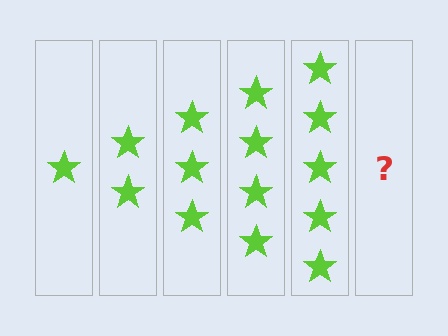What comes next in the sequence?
The next element should be 6 stars.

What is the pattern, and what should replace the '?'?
The pattern is that each step adds one more star. The '?' should be 6 stars.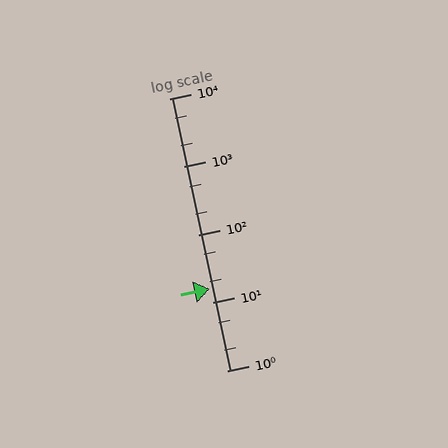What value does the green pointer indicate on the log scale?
The pointer indicates approximately 16.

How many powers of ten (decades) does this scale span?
The scale spans 4 decades, from 1 to 10000.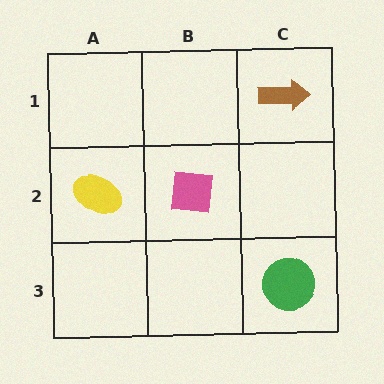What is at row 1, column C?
A brown arrow.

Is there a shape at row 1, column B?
No, that cell is empty.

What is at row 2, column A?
A yellow ellipse.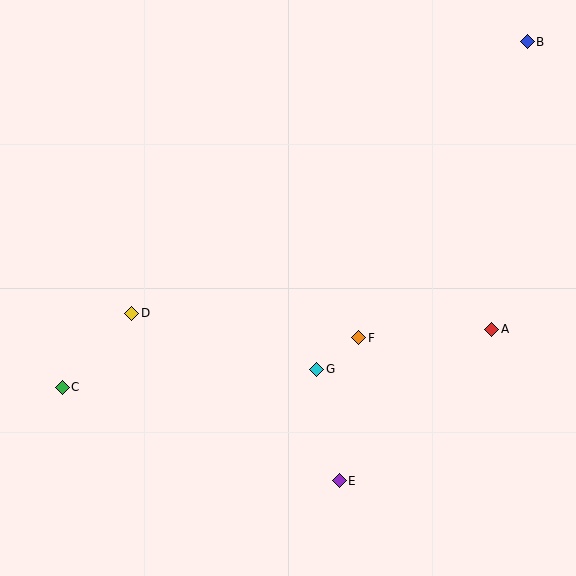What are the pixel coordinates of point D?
Point D is at (132, 313).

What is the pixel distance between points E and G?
The distance between E and G is 114 pixels.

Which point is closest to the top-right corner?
Point B is closest to the top-right corner.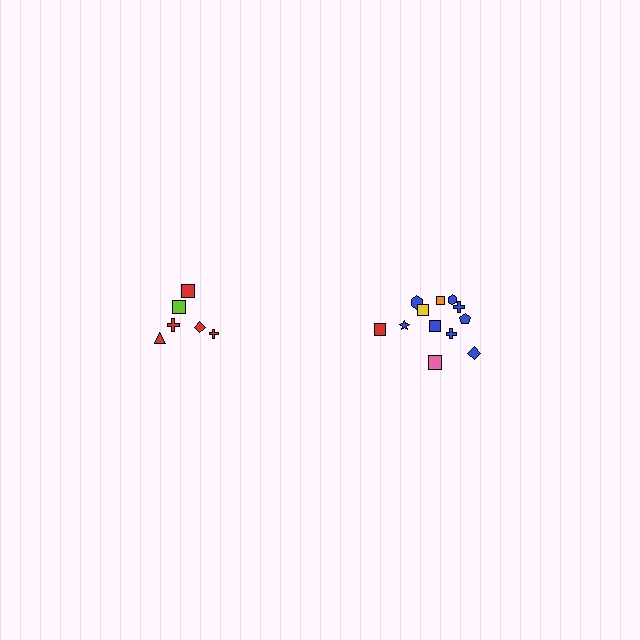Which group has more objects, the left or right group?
The right group.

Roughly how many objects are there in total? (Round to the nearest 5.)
Roughly 20 objects in total.